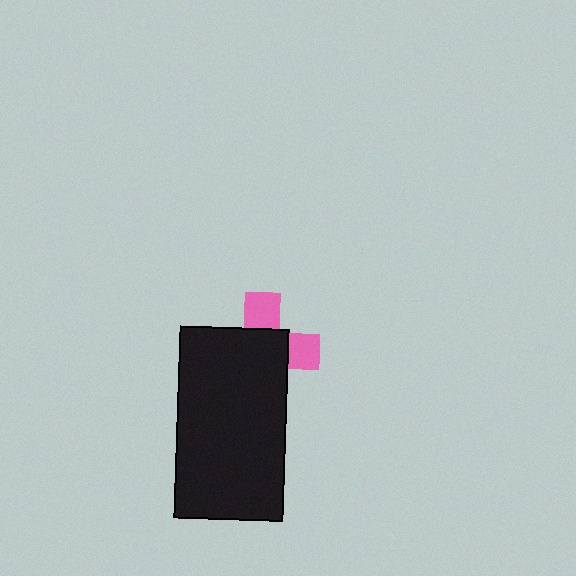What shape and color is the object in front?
The object in front is a black rectangle.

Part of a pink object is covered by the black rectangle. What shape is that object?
It is a cross.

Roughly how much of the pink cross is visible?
A small part of it is visible (roughly 34%).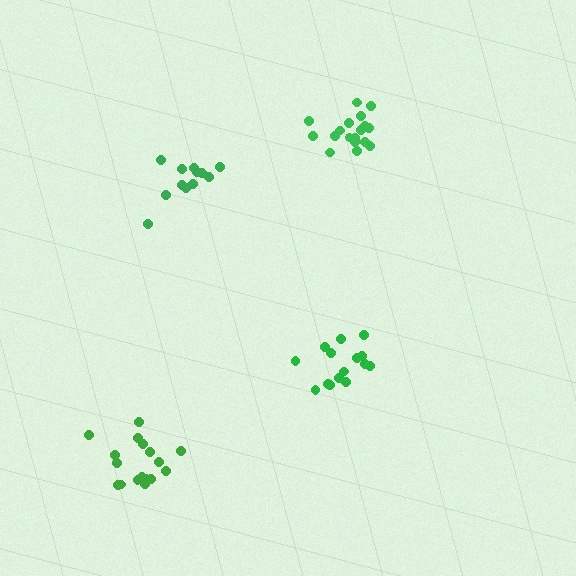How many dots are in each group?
Group 1: 15 dots, Group 2: 12 dots, Group 3: 17 dots, Group 4: 18 dots (62 total).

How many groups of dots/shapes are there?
There are 4 groups.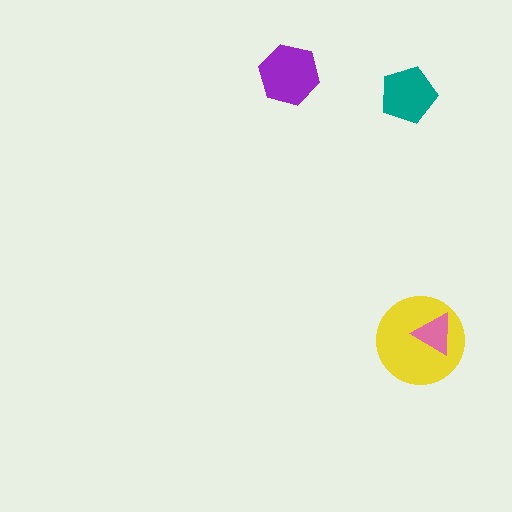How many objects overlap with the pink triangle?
1 object overlaps with the pink triangle.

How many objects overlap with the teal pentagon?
0 objects overlap with the teal pentagon.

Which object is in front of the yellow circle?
The pink triangle is in front of the yellow circle.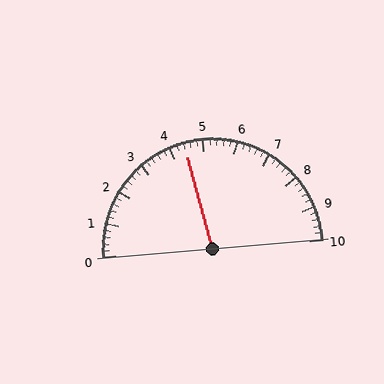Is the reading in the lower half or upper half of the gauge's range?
The reading is in the lower half of the range (0 to 10).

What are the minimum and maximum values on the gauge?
The gauge ranges from 0 to 10.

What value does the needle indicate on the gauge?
The needle indicates approximately 4.4.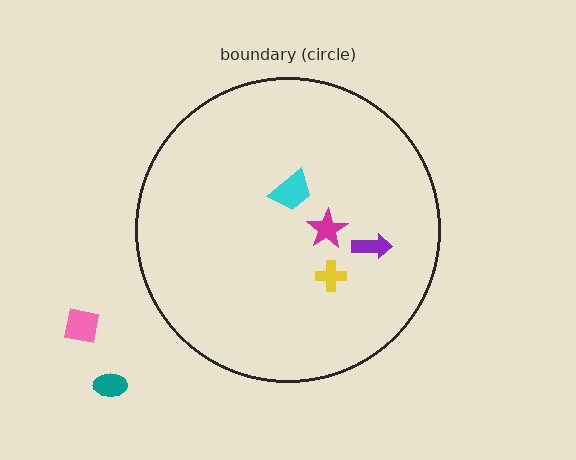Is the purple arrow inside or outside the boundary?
Inside.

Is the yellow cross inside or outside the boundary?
Inside.